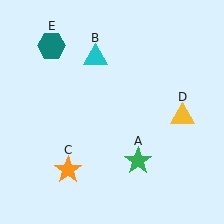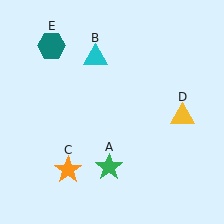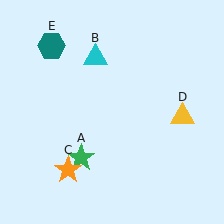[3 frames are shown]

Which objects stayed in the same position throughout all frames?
Cyan triangle (object B) and orange star (object C) and yellow triangle (object D) and teal hexagon (object E) remained stationary.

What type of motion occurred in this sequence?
The green star (object A) rotated clockwise around the center of the scene.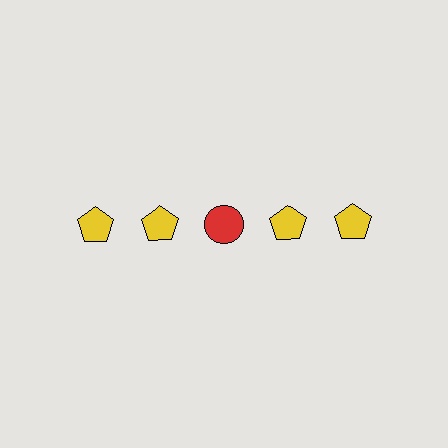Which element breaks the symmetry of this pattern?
The red circle in the top row, center column breaks the symmetry. All other shapes are yellow pentagons.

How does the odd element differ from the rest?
It differs in both color (red instead of yellow) and shape (circle instead of pentagon).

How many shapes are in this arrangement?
There are 5 shapes arranged in a grid pattern.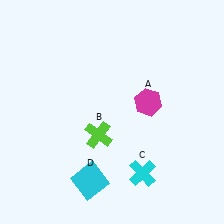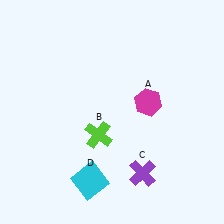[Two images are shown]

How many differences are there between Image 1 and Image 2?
There is 1 difference between the two images.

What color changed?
The cross (C) changed from cyan in Image 1 to purple in Image 2.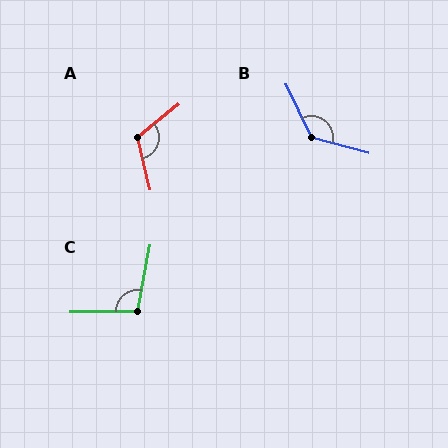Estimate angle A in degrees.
Approximately 116 degrees.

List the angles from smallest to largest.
C (101°), A (116°), B (131°).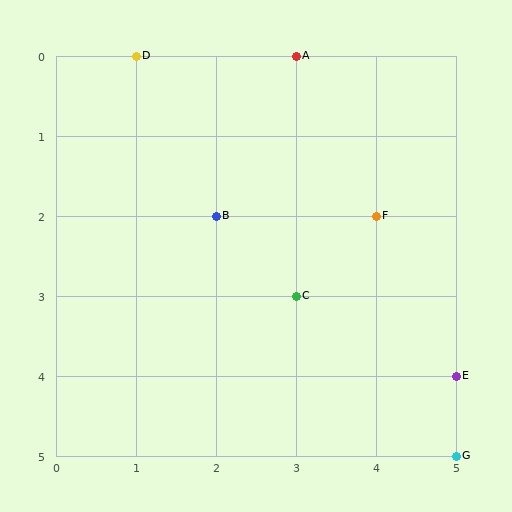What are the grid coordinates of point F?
Point F is at grid coordinates (4, 2).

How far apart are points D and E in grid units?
Points D and E are 4 columns and 4 rows apart (about 5.7 grid units diagonally).